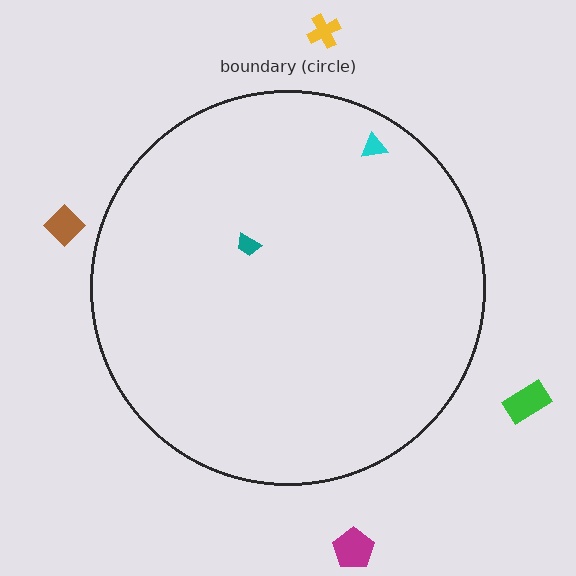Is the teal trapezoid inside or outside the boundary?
Inside.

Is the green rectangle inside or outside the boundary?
Outside.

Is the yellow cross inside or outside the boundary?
Outside.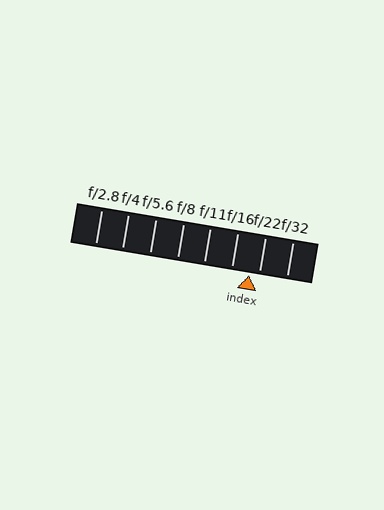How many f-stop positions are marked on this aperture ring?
There are 8 f-stop positions marked.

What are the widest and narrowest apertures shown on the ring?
The widest aperture shown is f/2.8 and the narrowest is f/32.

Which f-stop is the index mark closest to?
The index mark is closest to f/22.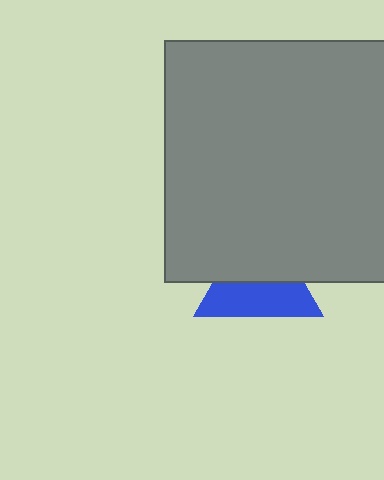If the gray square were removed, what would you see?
You would see the complete blue triangle.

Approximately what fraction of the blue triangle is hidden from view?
Roughly 50% of the blue triangle is hidden behind the gray square.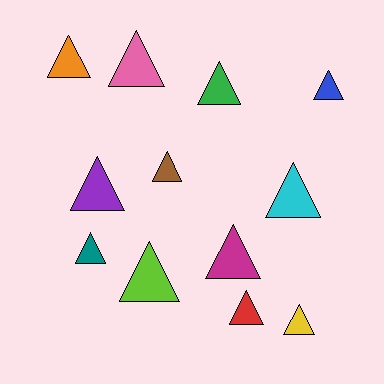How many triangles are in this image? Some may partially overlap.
There are 12 triangles.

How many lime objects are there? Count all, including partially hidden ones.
There is 1 lime object.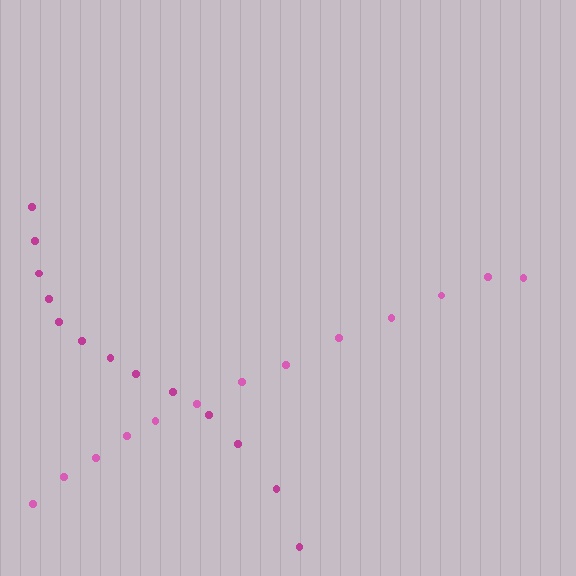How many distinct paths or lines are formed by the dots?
There are 2 distinct paths.